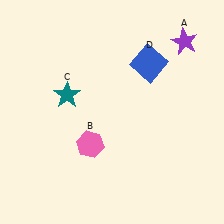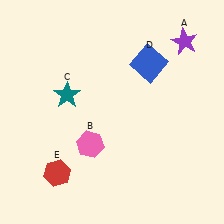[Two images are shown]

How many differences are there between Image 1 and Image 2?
There is 1 difference between the two images.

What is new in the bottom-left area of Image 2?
A red hexagon (E) was added in the bottom-left area of Image 2.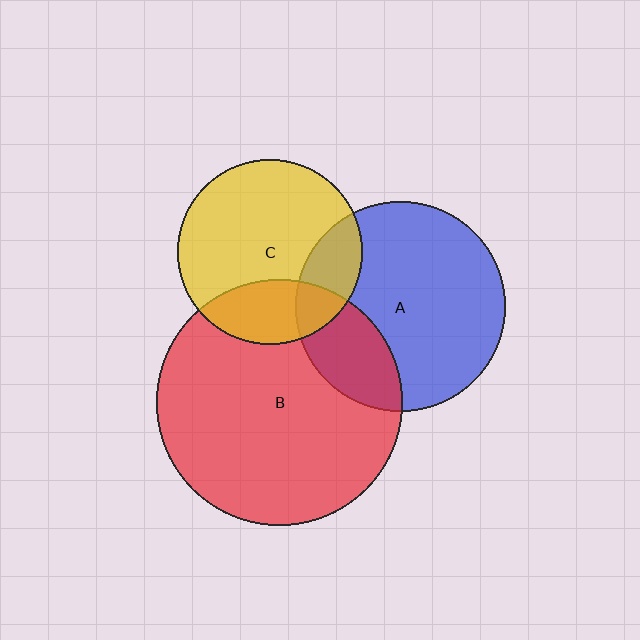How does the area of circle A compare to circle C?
Approximately 1.3 times.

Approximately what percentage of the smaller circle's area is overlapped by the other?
Approximately 20%.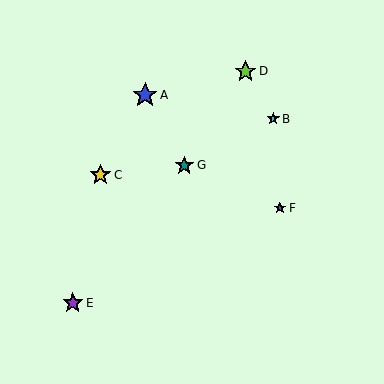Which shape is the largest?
The blue star (labeled A) is the largest.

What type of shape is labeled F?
Shape F is a purple star.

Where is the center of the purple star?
The center of the purple star is at (280, 208).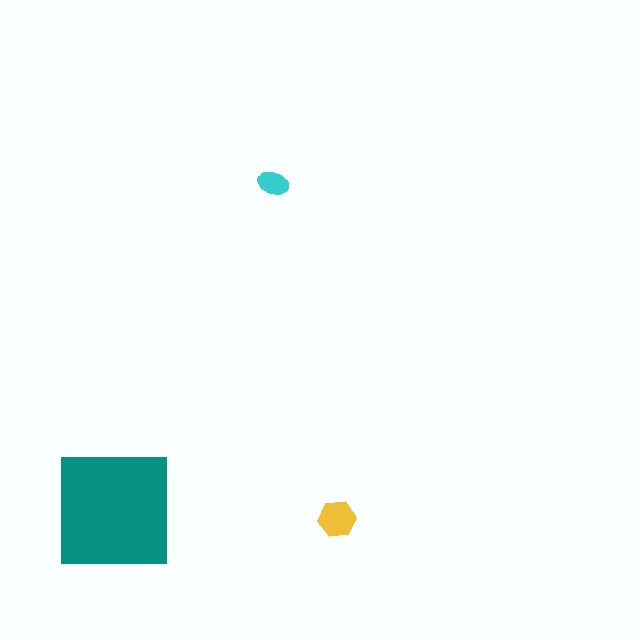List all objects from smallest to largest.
The cyan ellipse, the yellow hexagon, the teal square.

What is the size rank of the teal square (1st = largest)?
1st.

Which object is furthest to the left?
The teal square is leftmost.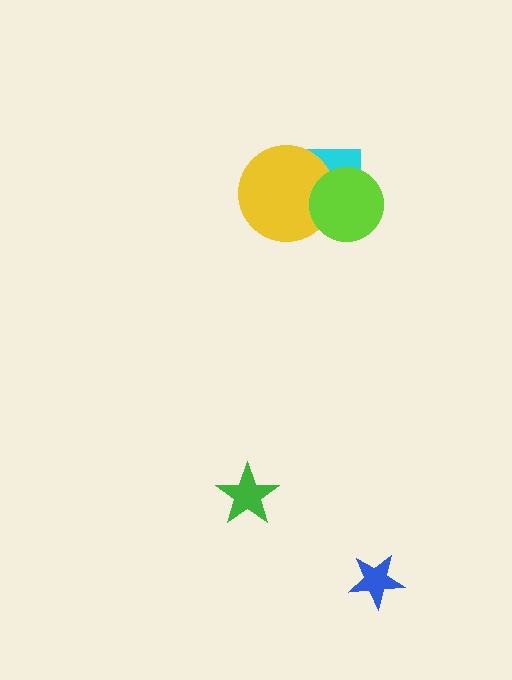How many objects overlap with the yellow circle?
2 objects overlap with the yellow circle.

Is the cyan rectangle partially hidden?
Yes, it is partially covered by another shape.